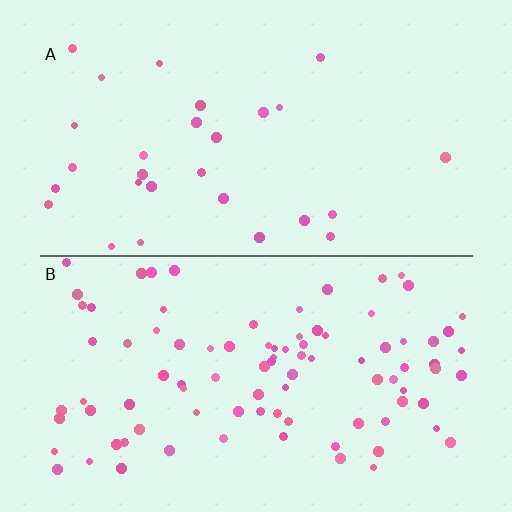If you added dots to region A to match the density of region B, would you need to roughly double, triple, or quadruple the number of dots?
Approximately triple.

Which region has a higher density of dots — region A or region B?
B (the bottom).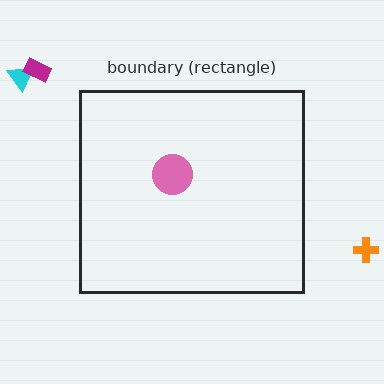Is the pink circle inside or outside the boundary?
Inside.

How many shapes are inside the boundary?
1 inside, 3 outside.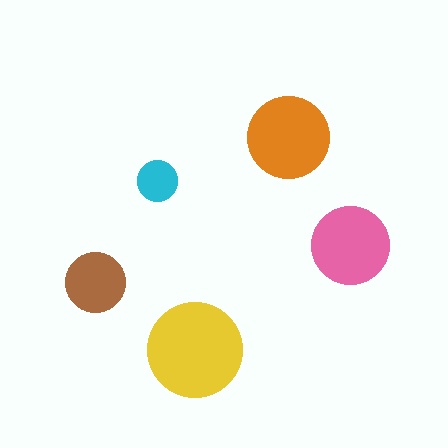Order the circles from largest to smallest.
the yellow one, the orange one, the pink one, the brown one, the cyan one.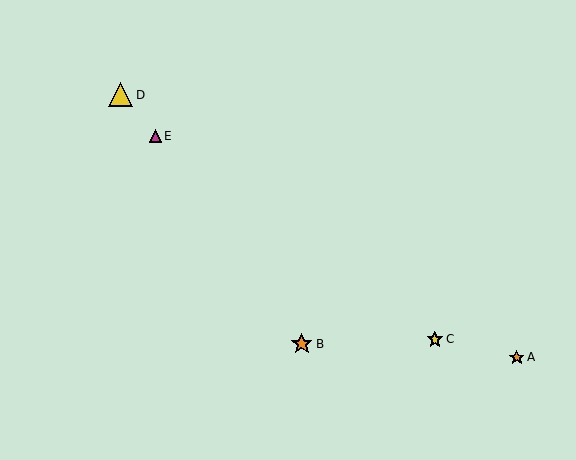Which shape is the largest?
The yellow triangle (labeled D) is the largest.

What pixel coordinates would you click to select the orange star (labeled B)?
Click at (302, 344) to select the orange star B.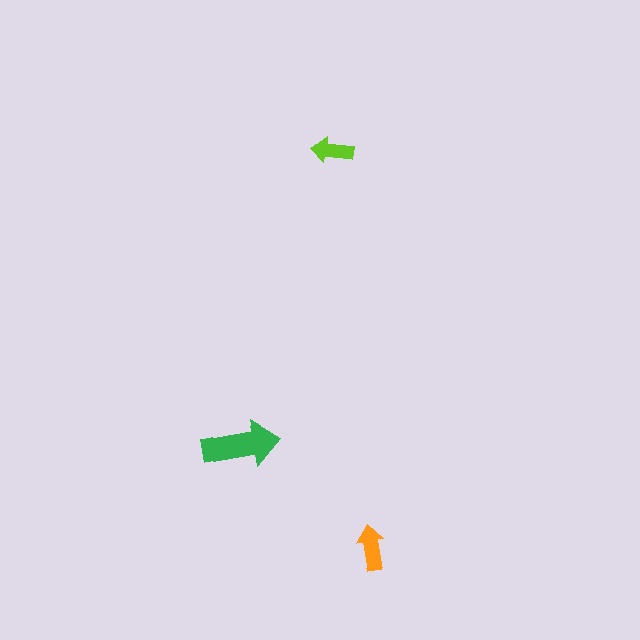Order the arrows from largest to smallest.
the green one, the orange one, the lime one.